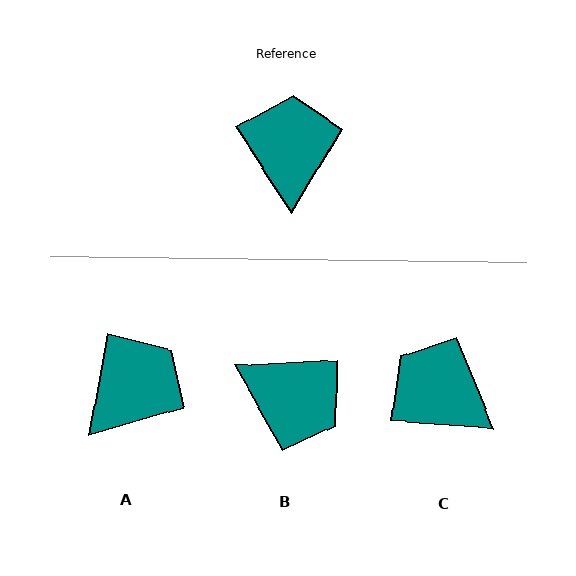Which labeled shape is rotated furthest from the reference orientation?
B, about 120 degrees away.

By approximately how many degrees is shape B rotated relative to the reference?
Approximately 120 degrees clockwise.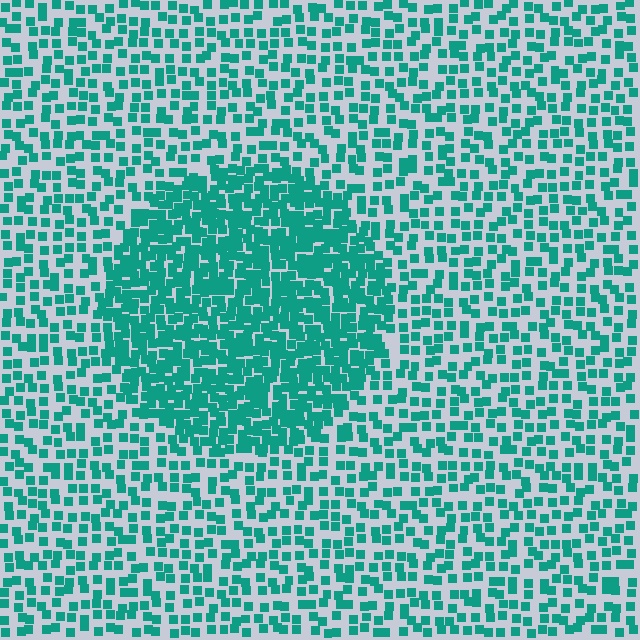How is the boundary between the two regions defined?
The boundary is defined by a change in element density (approximately 2.1x ratio). All elements are the same color, size, and shape.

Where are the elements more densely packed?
The elements are more densely packed inside the circle boundary.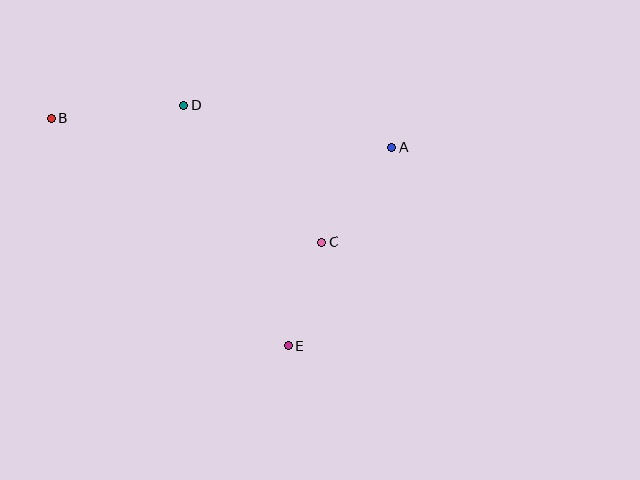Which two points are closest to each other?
Points C and E are closest to each other.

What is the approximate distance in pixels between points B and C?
The distance between B and C is approximately 298 pixels.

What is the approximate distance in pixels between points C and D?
The distance between C and D is approximately 195 pixels.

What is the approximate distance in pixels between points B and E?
The distance between B and E is approximately 329 pixels.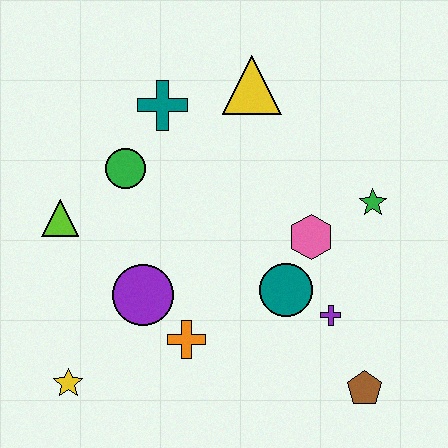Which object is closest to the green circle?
The teal cross is closest to the green circle.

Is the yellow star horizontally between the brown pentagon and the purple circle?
No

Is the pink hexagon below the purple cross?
No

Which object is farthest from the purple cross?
The lime triangle is farthest from the purple cross.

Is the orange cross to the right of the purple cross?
No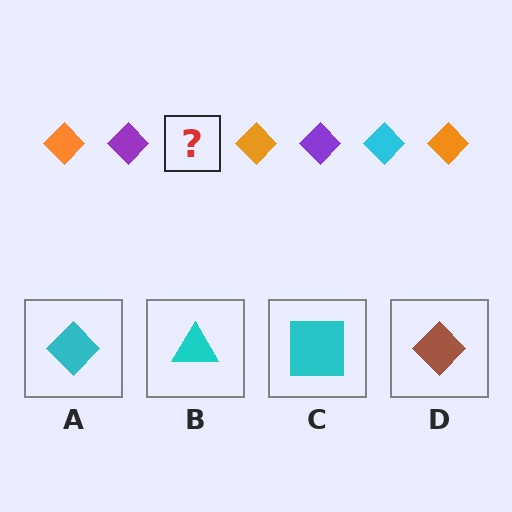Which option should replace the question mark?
Option A.